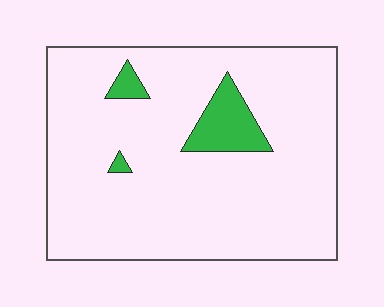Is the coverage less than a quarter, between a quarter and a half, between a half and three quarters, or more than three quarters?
Less than a quarter.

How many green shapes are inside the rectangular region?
3.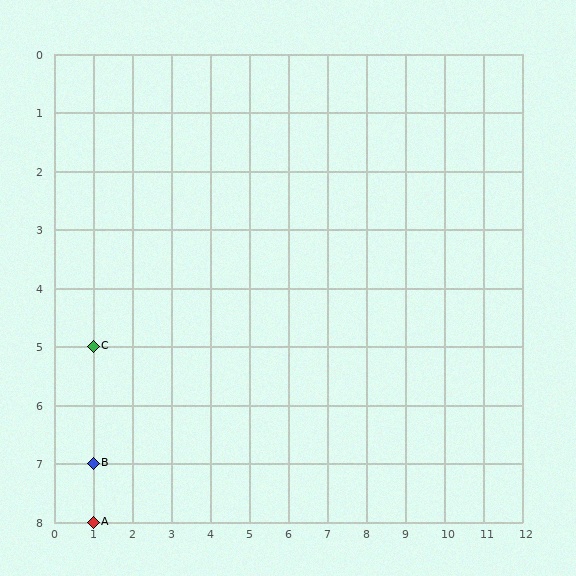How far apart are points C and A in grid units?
Points C and A are 3 rows apart.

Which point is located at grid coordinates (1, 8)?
Point A is at (1, 8).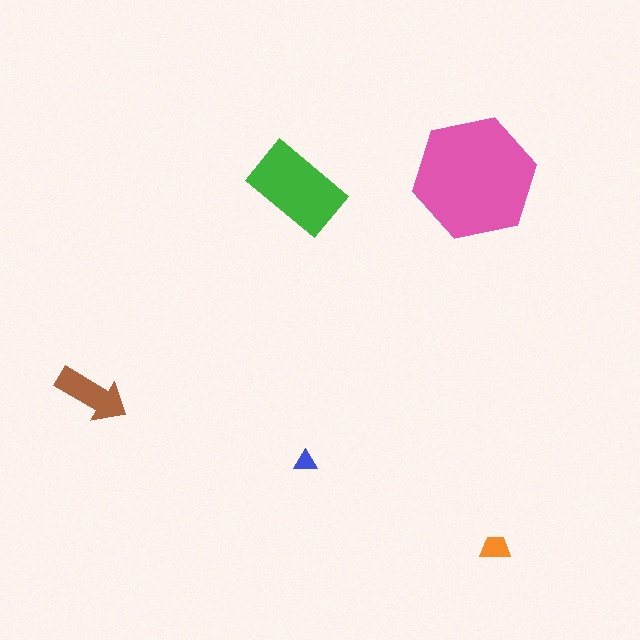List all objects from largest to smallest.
The pink hexagon, the green rectangle, the brown arrow, the orange trapezoid, the blue triangle.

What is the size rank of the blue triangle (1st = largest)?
5th.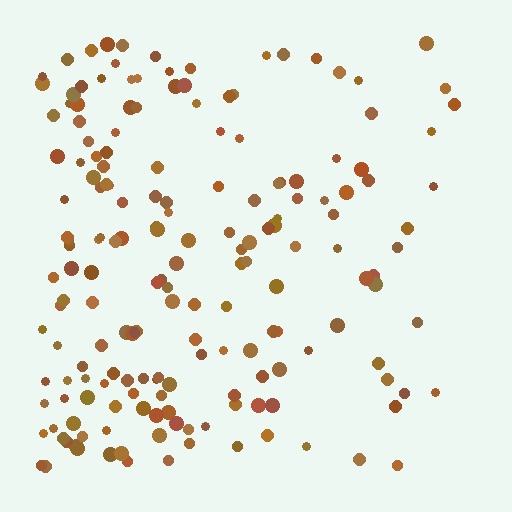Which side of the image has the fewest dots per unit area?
The right.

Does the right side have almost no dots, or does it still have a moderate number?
Still a moderate number, just noticeably fewer than the left.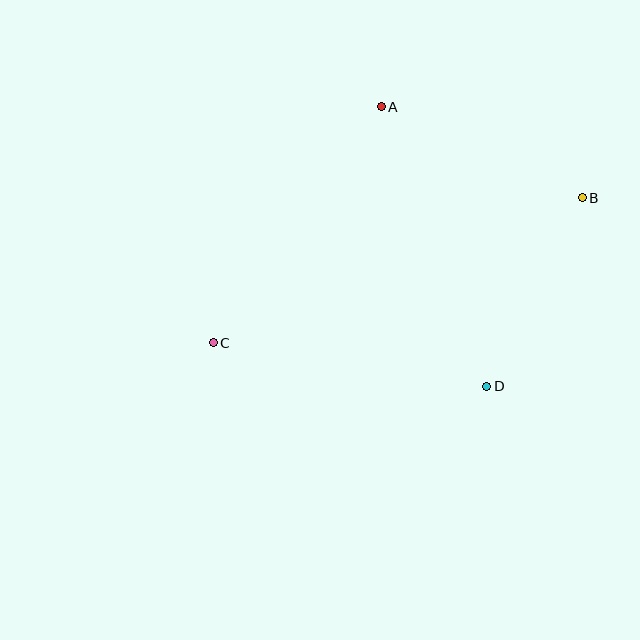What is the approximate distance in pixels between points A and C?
The distance between A and C is approximately 290 pixels.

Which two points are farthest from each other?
Points B and C are farthest from each other.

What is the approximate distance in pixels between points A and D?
The distance between A and D is approximately 299 pixels.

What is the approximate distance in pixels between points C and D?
The distance between C and D is approximately 277 pixels.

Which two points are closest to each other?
Points B and D are closest to each other.